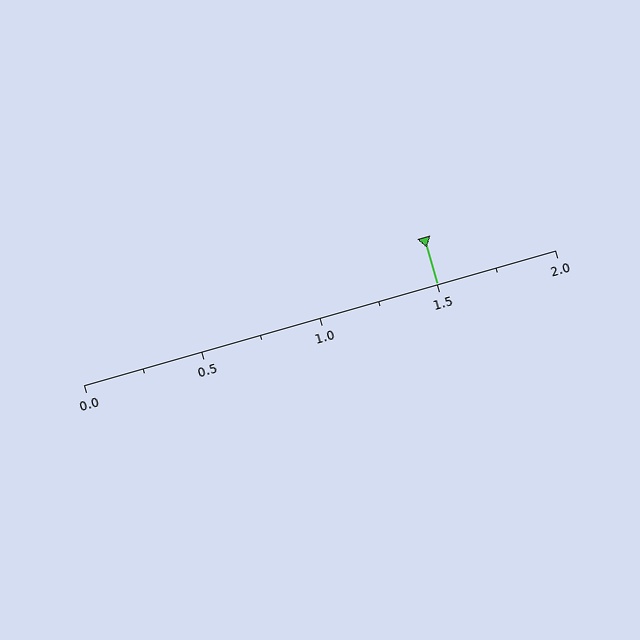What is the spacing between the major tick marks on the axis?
The major ticks are spaced 0.5 apart.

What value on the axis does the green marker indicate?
The marker indicates approximately 1.5.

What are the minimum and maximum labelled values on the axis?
The axis runs from 0.0 to 2.0.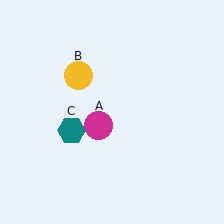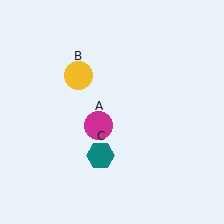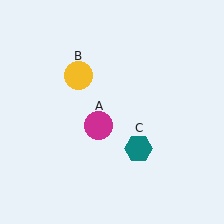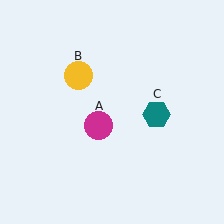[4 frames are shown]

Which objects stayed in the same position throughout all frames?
Magenta circle (object A) and yellow circle (object B) remained stationary.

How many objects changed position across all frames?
1 object changed position: teal hexagon (object C).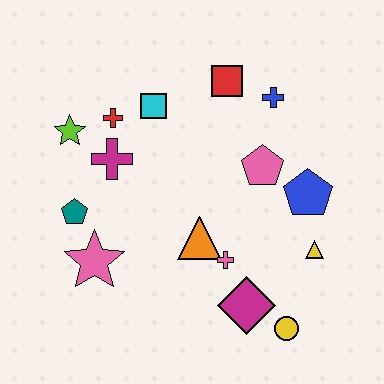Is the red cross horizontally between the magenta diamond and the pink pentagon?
No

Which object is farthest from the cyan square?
The yellow circle is farthest from the cyan square.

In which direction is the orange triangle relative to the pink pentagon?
The orange triangle is below the pink pentagon.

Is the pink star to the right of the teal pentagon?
Yes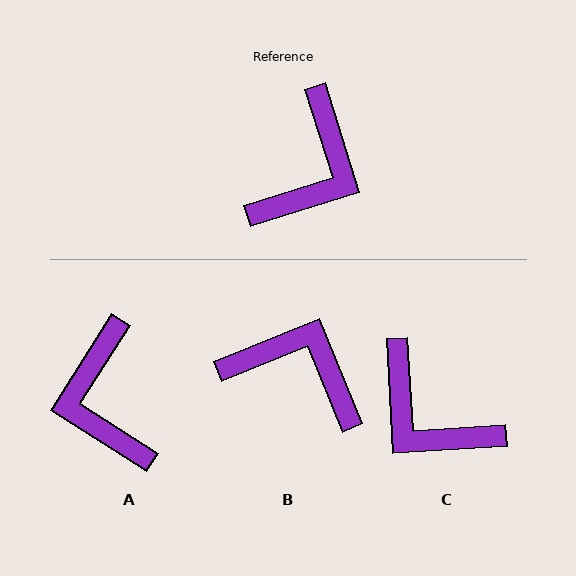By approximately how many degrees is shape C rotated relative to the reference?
Approximately 104 degrees clockwise.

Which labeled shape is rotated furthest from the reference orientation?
A, about 140 degrees away.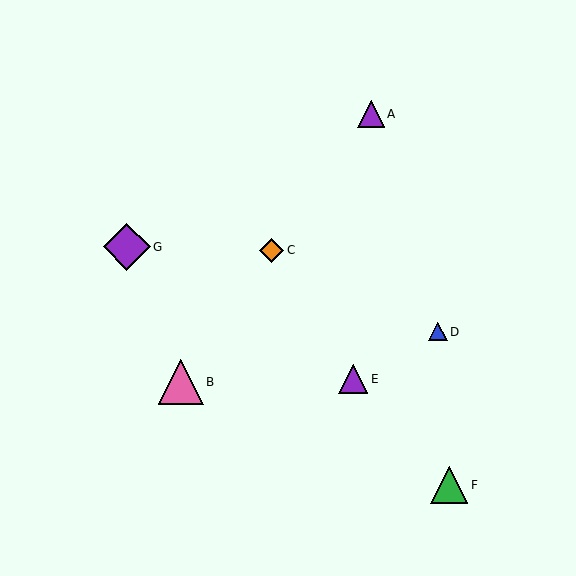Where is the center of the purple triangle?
The center of the purple triangle is at (353, 379).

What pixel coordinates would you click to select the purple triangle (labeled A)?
Click at (371, 114) to select the purple triangle A.